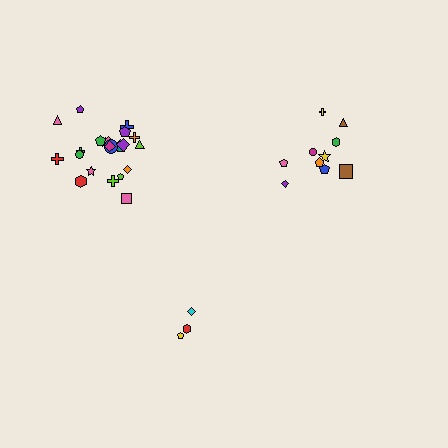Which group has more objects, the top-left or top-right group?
The top-left group.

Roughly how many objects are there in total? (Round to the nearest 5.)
Roughly 35 objects in total.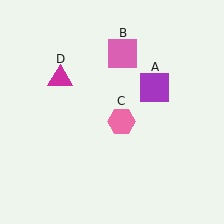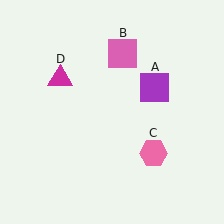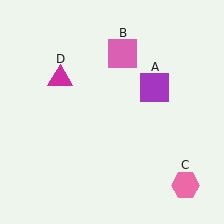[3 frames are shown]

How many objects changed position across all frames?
1 object changed position: pink hexagon (object C).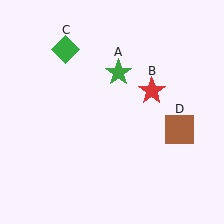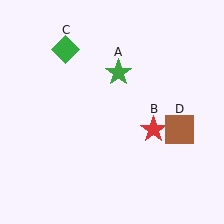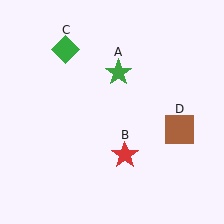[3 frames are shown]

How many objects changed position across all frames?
1 object changed position: red star (object B).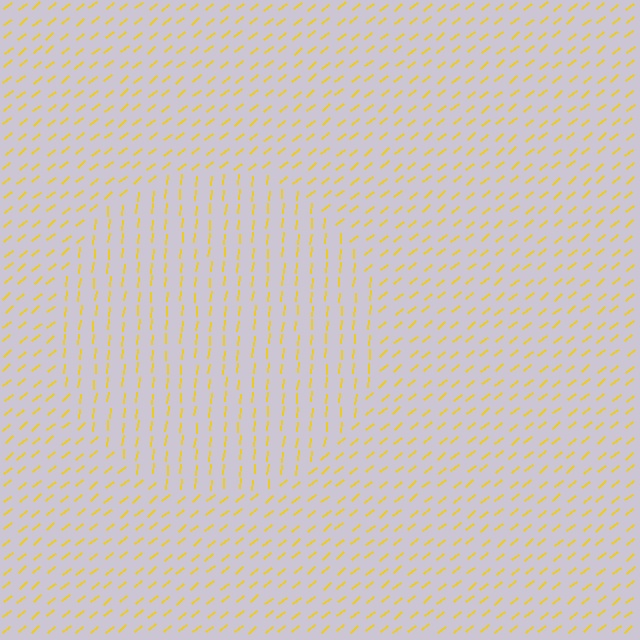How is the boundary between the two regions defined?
The boundary is defined purely by a change in line orientation (approximately 45 degrees difference). All lines are the same color and thickness.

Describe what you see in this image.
The image is filled with small yellow line segments. A circle region in the image has lines oriented differently from the surrounding lines, creating a visible texture boundary.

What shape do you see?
I see a circle.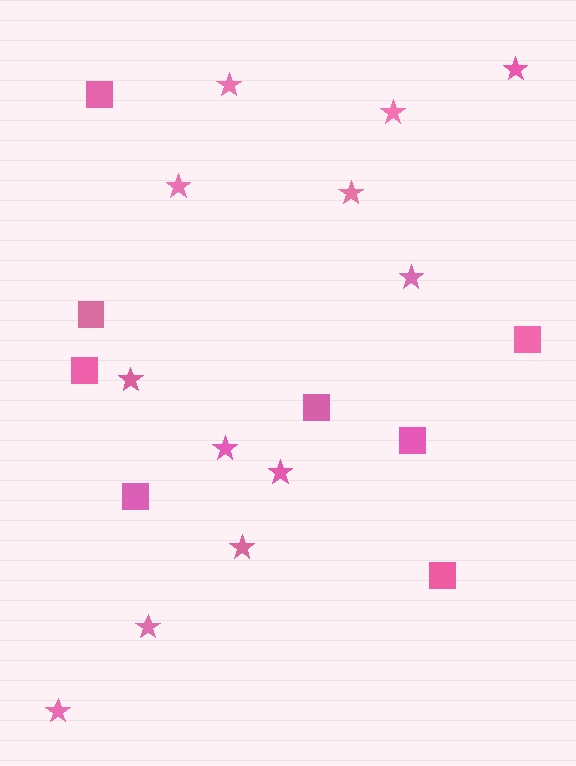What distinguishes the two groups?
There are 2 groups: one group of squares (8) and one group of stars (12).